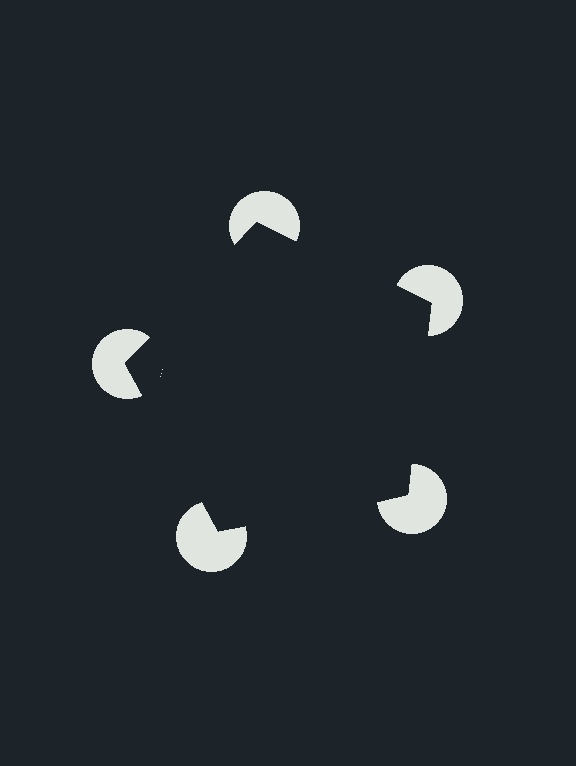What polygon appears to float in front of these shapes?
An illusory pentagon — its edges are inferred from the aligned wedge cuts in the pac-man discs, not physically drawn.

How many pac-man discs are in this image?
There are 5 — one at each vertex of the illusory pentagon.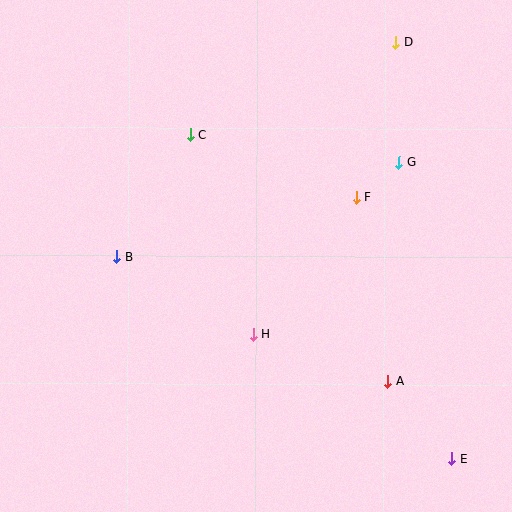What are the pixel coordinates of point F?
Point F is at (357, 197).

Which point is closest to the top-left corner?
Point C is closest to the top-left corner.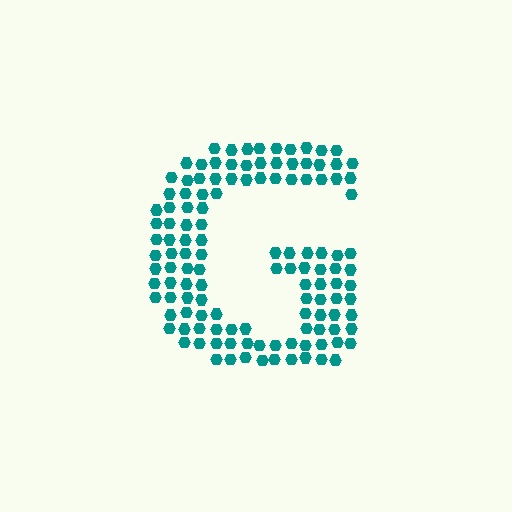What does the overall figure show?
The overall figure shows the letter G.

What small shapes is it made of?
It is made of small hexagons.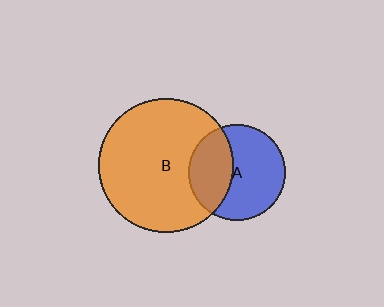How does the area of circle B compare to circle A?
Approximately 1.9 times.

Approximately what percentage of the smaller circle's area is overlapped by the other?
Approximately 35%.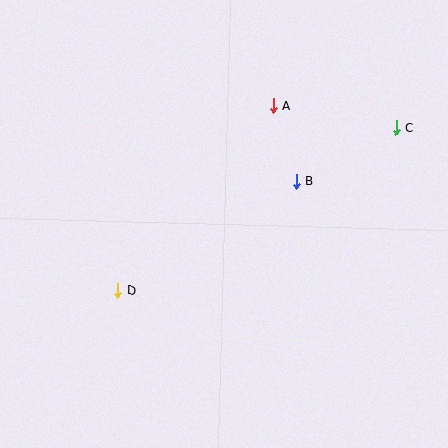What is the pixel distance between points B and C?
The distance between B and C is 113 pixels.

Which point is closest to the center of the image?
Point B at (296, 181) is closest to the center.